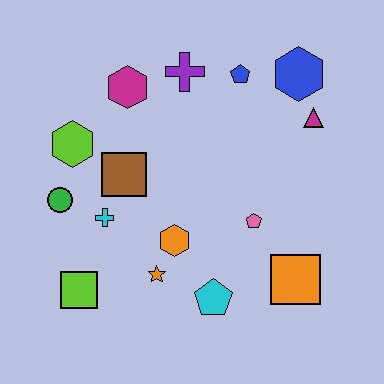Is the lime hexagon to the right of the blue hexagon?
No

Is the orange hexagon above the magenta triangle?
No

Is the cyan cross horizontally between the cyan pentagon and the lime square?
Yes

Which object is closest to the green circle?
The cyan cross is closest to the green circle.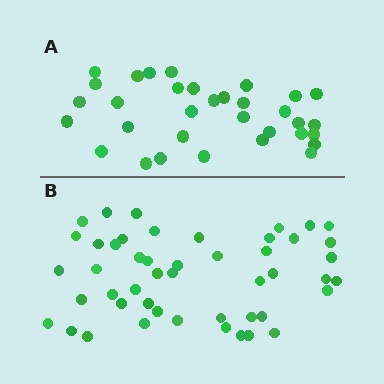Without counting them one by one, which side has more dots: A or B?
Region B (the bottom region) has more dots.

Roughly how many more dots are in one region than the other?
Region B has approximately 15 more dots than region A.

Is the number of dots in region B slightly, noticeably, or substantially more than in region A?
Region B has substantially more. The ratio is roughly 1.5 to 1.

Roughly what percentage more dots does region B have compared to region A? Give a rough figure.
About 45% more.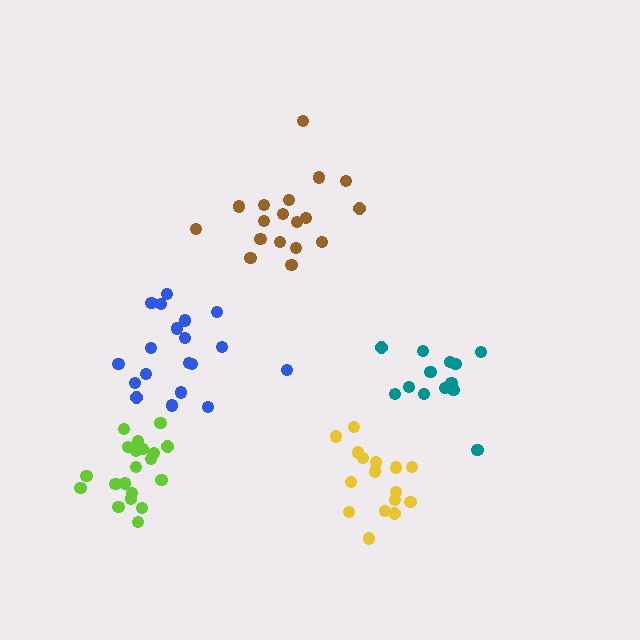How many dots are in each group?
Group 1: 18 dots, Group 2: 19 dots, Group 3: 16 dots, Group 4: 14 dots, Group 5: 20 dots (87 total).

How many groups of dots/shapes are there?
There are 5 groups.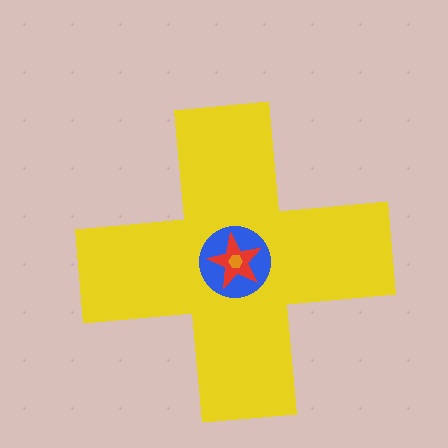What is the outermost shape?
The yellow cross.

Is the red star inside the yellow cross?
Yes.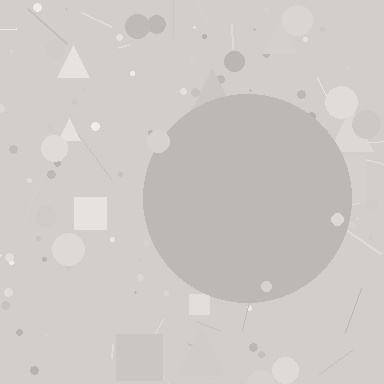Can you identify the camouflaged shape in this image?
The camouflaged shape is a circle.